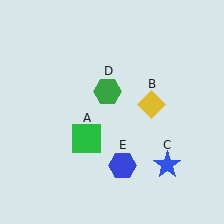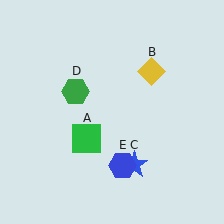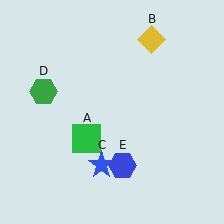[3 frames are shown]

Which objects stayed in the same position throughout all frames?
Green square (object A) and blue hexagon (object E) remained stationary.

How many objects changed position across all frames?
3 objects changed position: yellow diamond (object B), blue star (object C), green hexagon (object D).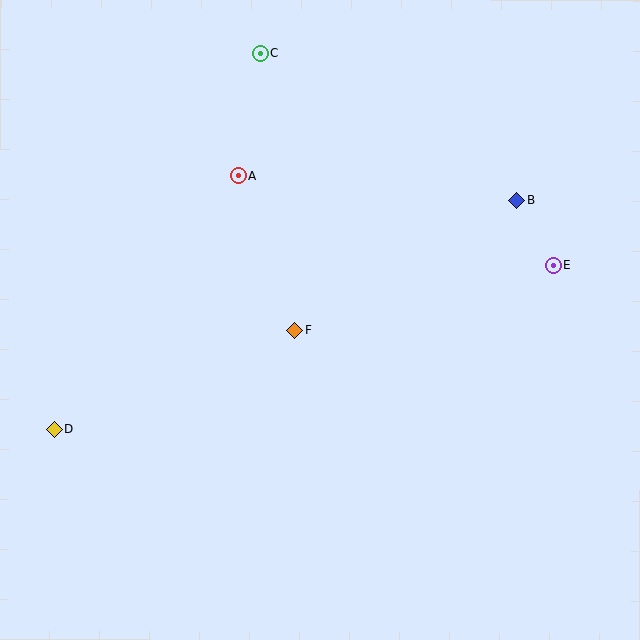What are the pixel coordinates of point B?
Point B is at (517, 200).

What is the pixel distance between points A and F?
The distance between A and F is 165 pixels.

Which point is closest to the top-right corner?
Point B is closest to the top-right corner.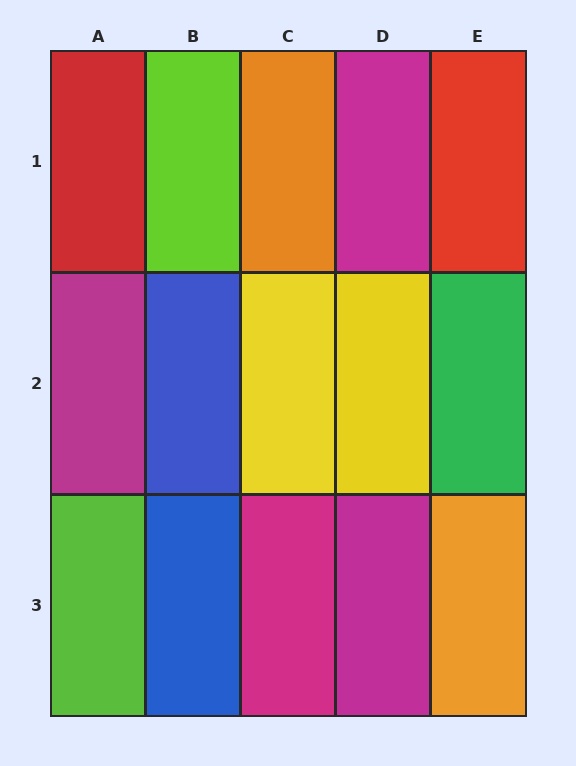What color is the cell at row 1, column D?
Magenta.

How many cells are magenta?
4 cells are magenta.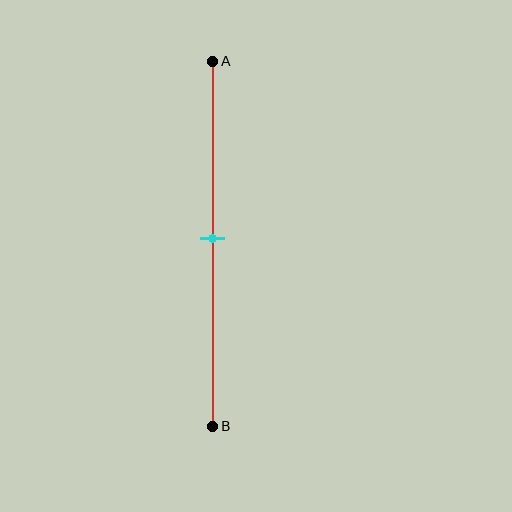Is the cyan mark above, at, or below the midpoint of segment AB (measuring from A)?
The cyan mark is approximately at the midpoint of segment AB.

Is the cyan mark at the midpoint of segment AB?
Yes, the mark is approximately at the midpoint.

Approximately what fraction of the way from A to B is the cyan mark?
The cyan mark is approximately 50% of the way from A to B.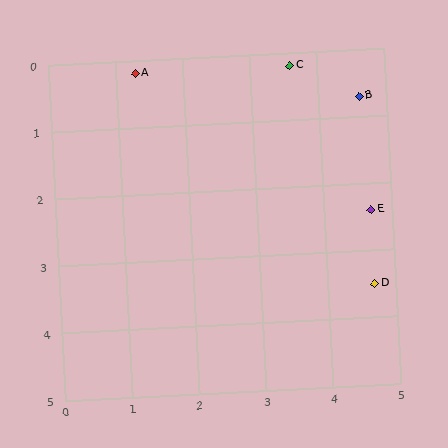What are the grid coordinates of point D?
Point D is at approximately (4.7, 3.5).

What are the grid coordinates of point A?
Point A is at approximately (1.3, 0.2).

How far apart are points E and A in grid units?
Points E and A are about 4.0 grid units apart.